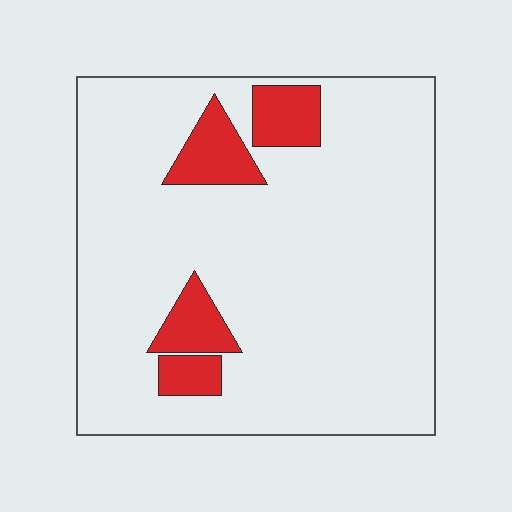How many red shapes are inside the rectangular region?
4.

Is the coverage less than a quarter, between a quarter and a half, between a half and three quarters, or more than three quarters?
Less than a quarter.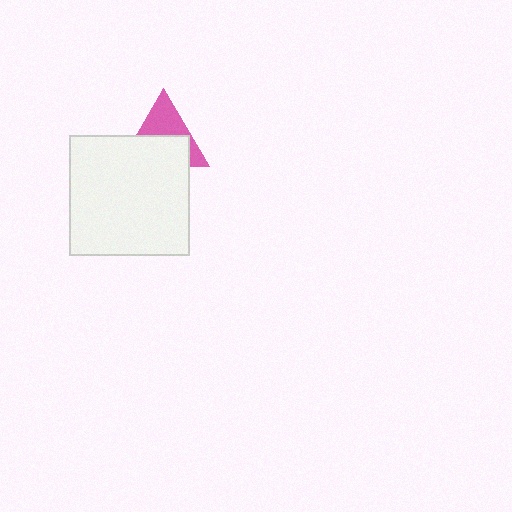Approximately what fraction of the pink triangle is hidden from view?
Roughly 54% of the pink triangle is hidden behind the white square.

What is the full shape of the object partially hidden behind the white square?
The partially hidden object is a pink triangle.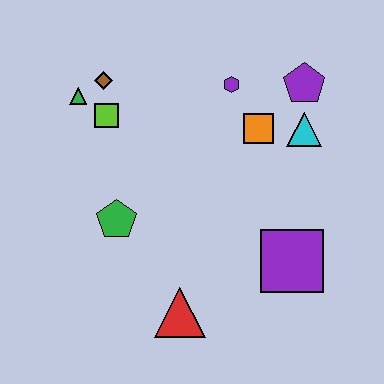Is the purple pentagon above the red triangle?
Yes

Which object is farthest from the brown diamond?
The purple square is farthest from the brown diamond.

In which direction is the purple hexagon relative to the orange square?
The purple hexagon is above the orange square.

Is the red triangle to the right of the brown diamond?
Yes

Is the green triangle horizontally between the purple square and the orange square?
No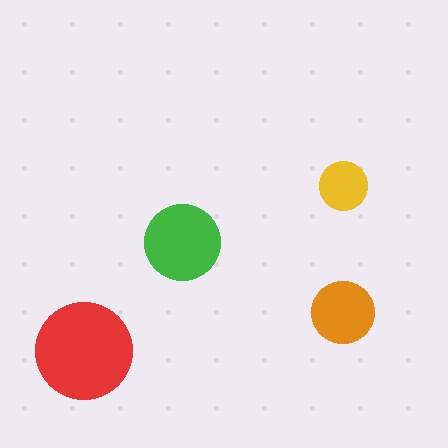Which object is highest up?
The yellow circle is topmost.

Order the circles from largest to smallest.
the red one, the green one, the orange one, the yellow one.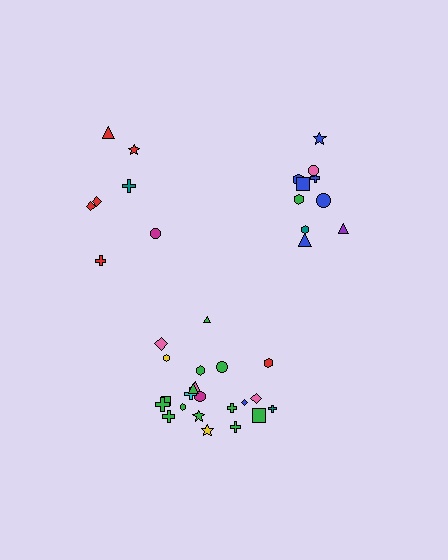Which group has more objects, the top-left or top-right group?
The top-right group.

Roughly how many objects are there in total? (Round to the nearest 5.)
Roughly 40 objects in total.